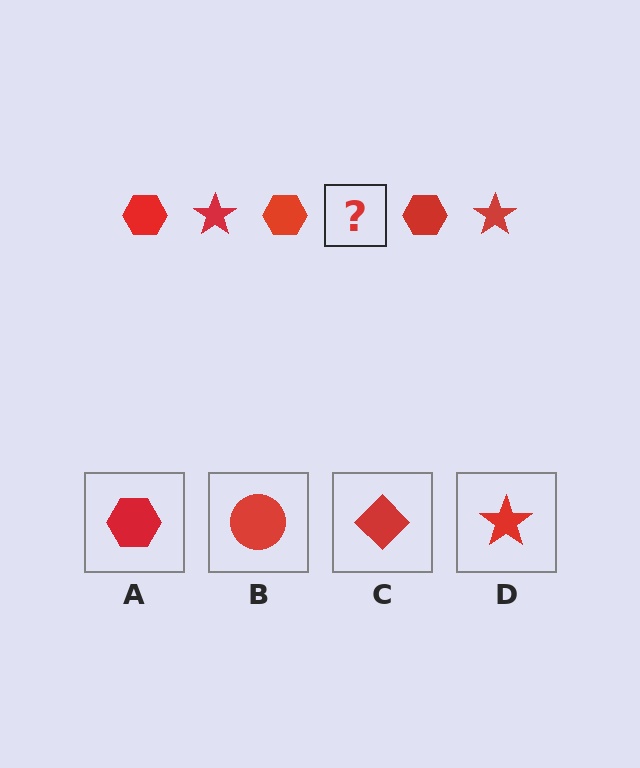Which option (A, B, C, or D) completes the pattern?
D.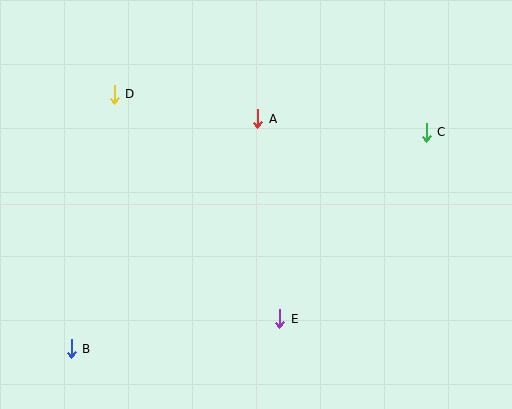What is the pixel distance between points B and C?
The distance between B and C is 416 pixels.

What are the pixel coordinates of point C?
Point C is at (426, 132).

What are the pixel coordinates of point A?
Point A is at (258, 119).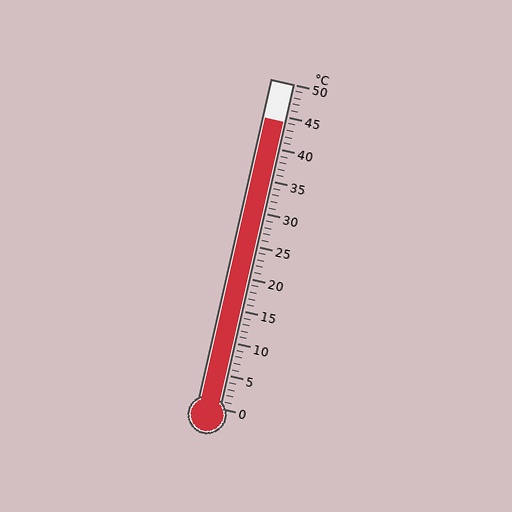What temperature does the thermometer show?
The thermometer shows approximately 44°C.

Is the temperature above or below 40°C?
The temperature is above 40°C.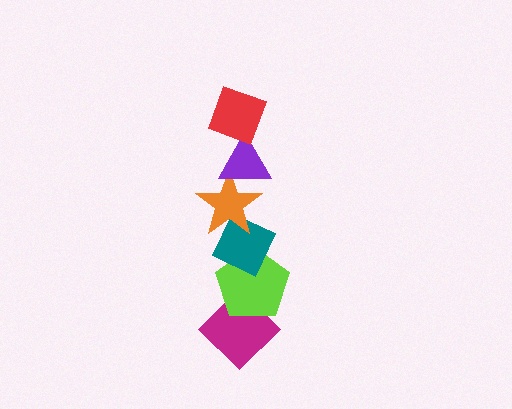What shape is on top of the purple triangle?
The red diamond is on top of the purple triangle.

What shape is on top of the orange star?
The purple triangle is on top of the orange star.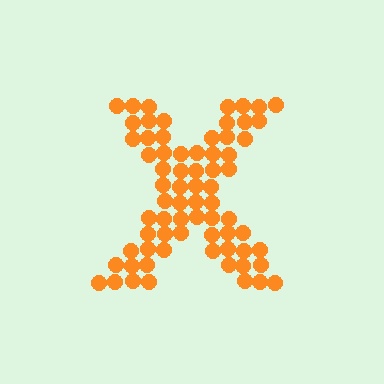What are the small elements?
The small elements are circles.